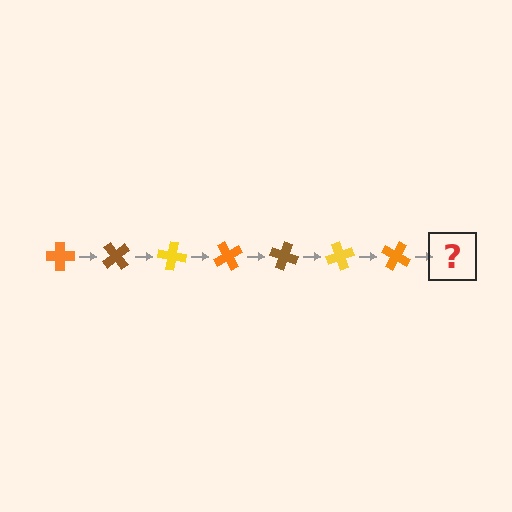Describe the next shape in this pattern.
It should be a brown cross, rotated 350 degrees from the start.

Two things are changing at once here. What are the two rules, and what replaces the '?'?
The two rules are that it rotates 50 degrees each step and the color cycles through orange, brown, and yellow. The '?' should be a brown cross, rotated 350 degrees from the start.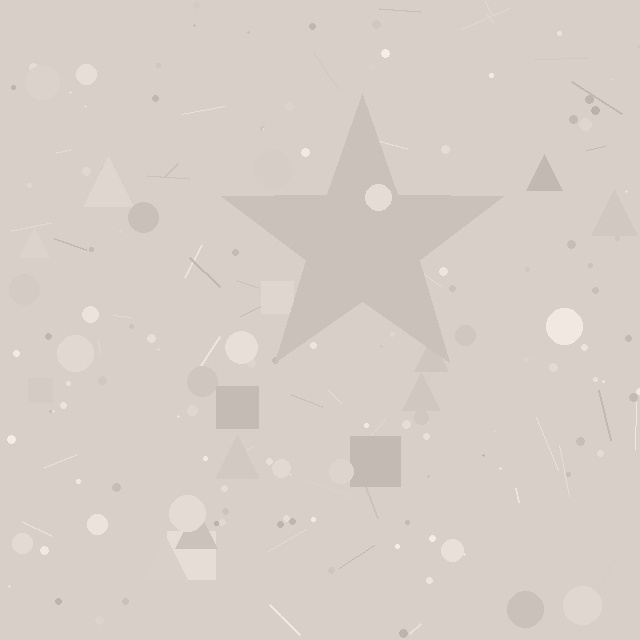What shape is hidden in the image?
A star is hidden in the image.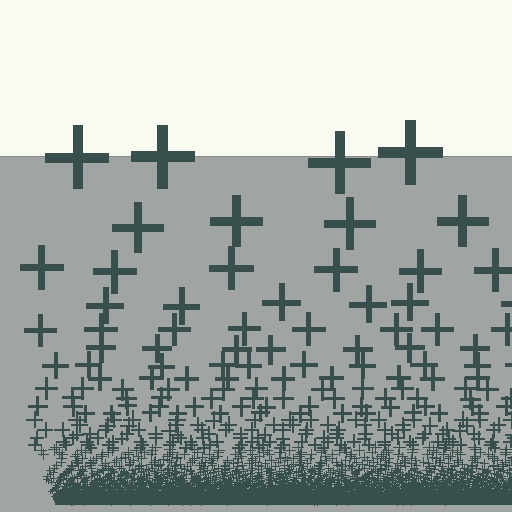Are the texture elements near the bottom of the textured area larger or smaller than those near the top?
Smaller. The gradient is inverted — elements near the bottom are smaller and denser.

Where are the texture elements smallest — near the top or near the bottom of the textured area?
Near the bottom.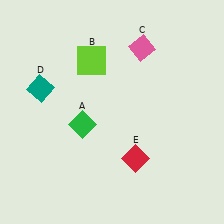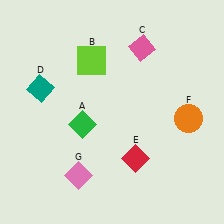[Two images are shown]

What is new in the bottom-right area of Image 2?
An orange circle (F) was added in the bottom-right area of Image 2.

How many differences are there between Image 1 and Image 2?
There are 2 differences between the two images.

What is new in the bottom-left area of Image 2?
A pink diamond (G) was added in the bottom-left area of Image 2.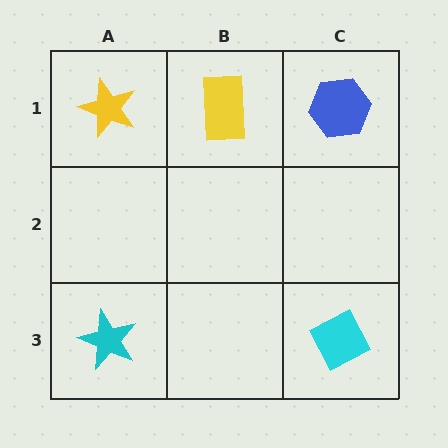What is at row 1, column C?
A blue hexagon.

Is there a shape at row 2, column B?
No, that cell is empty.